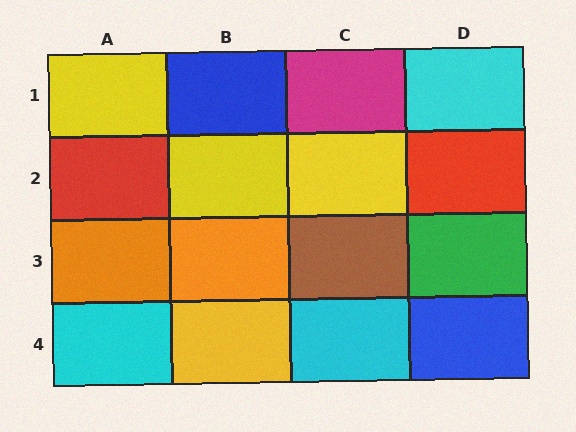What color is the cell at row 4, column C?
Cyan.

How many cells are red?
2 cells are red.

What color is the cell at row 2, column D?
Red.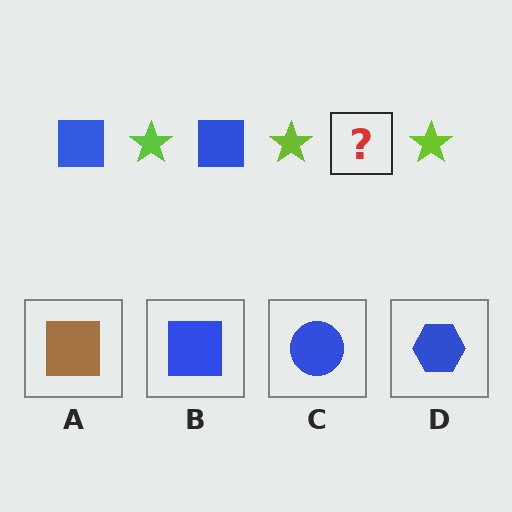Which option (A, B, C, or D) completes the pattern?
B.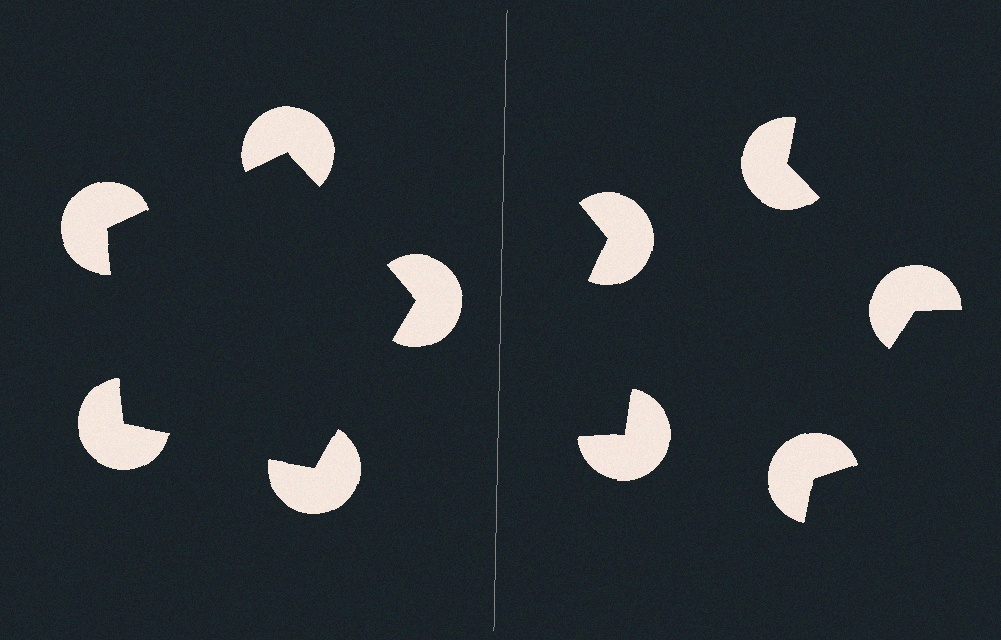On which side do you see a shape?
An illusory pentagon appears on the left side. On the right side the wedge cuts are rotated, so no coherent shape forms.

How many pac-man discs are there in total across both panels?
10 — 5 on each side.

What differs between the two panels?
The pac-man discs are positioned identically on both sides; only the wedge orientations differ. On the left they align to a pentagon; on the right they are misaligned.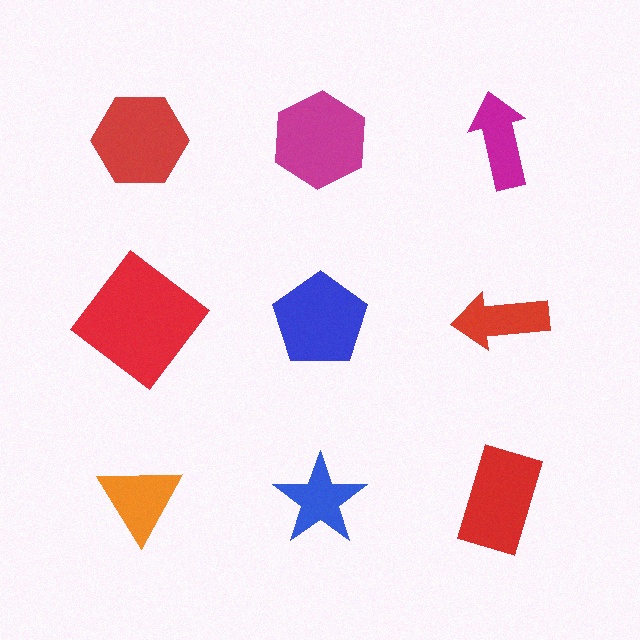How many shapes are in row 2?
3 shapes.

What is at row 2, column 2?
A blue pentagon.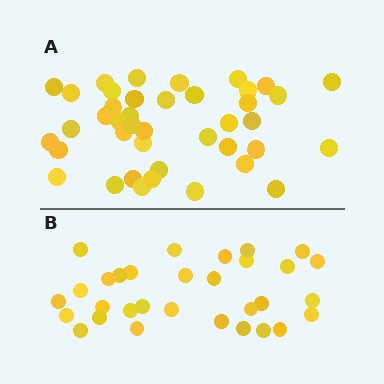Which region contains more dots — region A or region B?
Region A (the top region) has more dots.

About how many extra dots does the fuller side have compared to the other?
Region A has roughly 10 or so more dots than region B.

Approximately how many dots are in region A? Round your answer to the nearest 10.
About 40 dots. (The exact count is 41, which rounds to 40.)